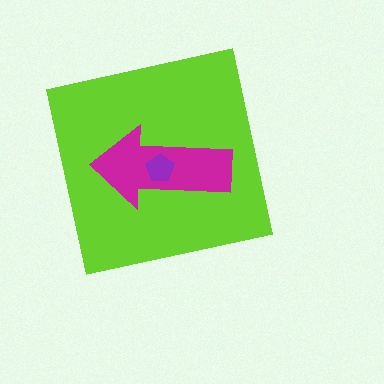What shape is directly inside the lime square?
The magenta arrow.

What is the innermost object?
The purple pentagon.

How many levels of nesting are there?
3.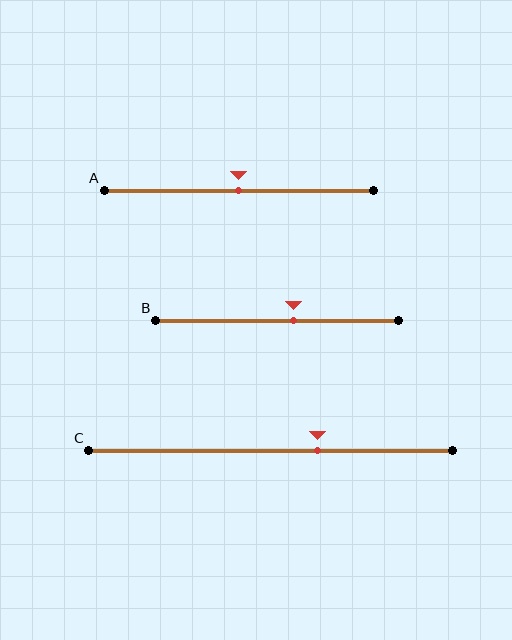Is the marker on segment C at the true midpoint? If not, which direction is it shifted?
No, the marker on segment C is shifted to the right by about 13% of the segment length.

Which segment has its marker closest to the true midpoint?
Segment A has its marker closest to the true midpoint.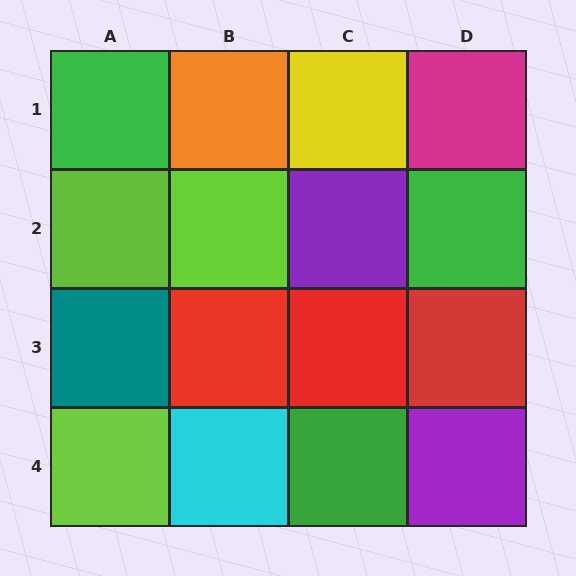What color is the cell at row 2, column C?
Purple.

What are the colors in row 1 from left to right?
Green, orange, yellow, magenta.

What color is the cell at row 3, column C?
Red.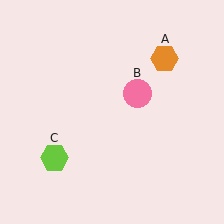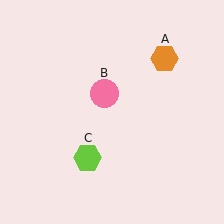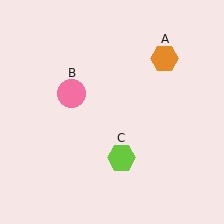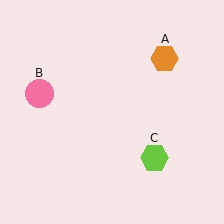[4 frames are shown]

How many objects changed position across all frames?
2 objects changed position: pink circle (object B), lime hexagon (object C).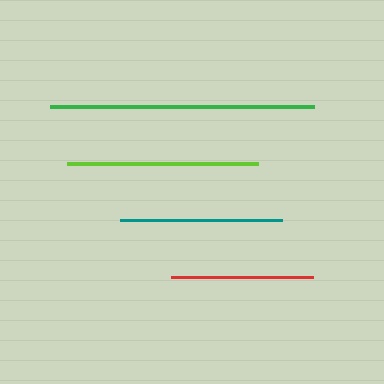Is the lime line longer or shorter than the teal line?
The lime line is longer than the teal line.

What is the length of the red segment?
The red segment is approximately 142 pixels long.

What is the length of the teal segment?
The teal segment is approximately 163 pixels long.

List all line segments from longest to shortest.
From longest to shortest: green, lime, teal, red.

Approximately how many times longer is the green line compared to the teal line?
The green line is approximately 1.6 times the length of the teal line.